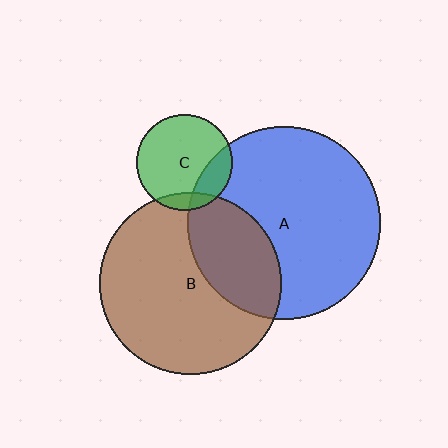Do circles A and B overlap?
Yes.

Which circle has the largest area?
Circle A (blue).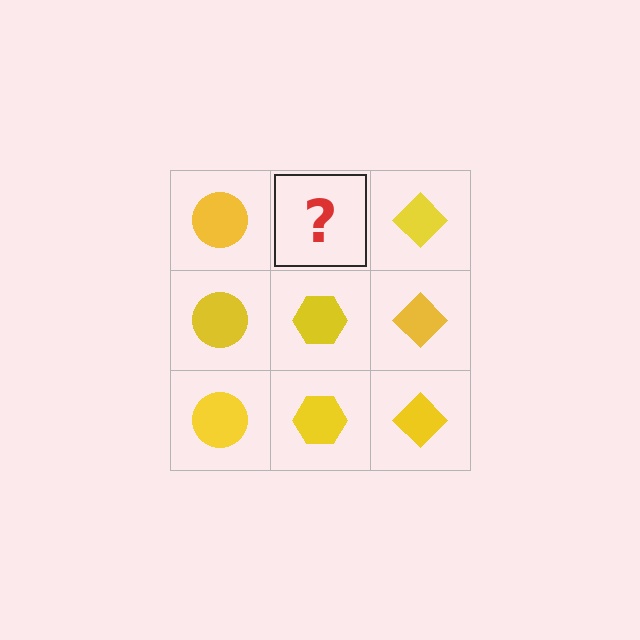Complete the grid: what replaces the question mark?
The question mark should be replaced with a yellow hexagon.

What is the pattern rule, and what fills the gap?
The rule is that each column has a consistent shape. The gap should be filled with a yellow hexagon.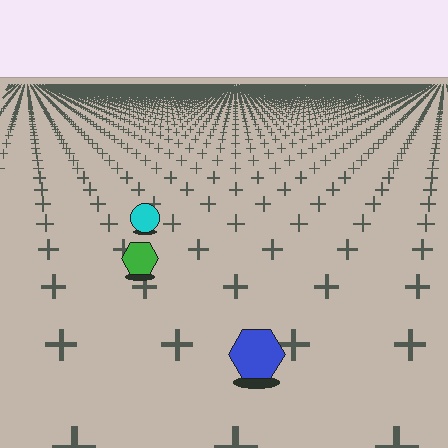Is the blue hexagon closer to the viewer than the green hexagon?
Yes. The blue hexagon is closer — you can tell from the texture gradient: the ground texture is coarser near it.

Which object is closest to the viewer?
The blue hexagon is closest. The texture marks near it are larger and more spread out.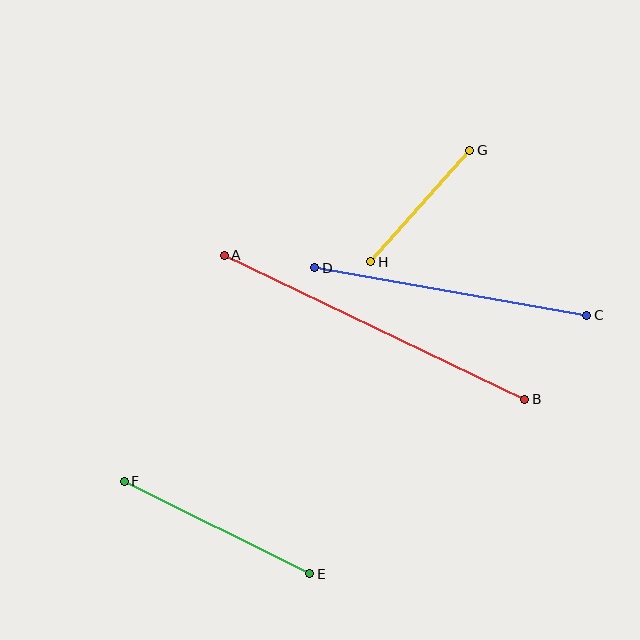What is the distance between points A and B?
The distance is approximately 333 pixels.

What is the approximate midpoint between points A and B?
The midpoint is at approximately (375, 327) pixels.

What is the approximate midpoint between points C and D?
The midpoint is at approximately (451, 292) pixels.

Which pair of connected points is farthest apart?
Points A and B are farthest apart.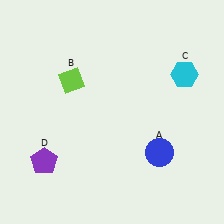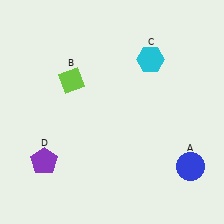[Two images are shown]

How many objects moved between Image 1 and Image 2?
2 objects moved between the two images.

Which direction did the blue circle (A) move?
The blue circle (A) moved right.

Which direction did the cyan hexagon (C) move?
The cyan hexagon (C) moved left.